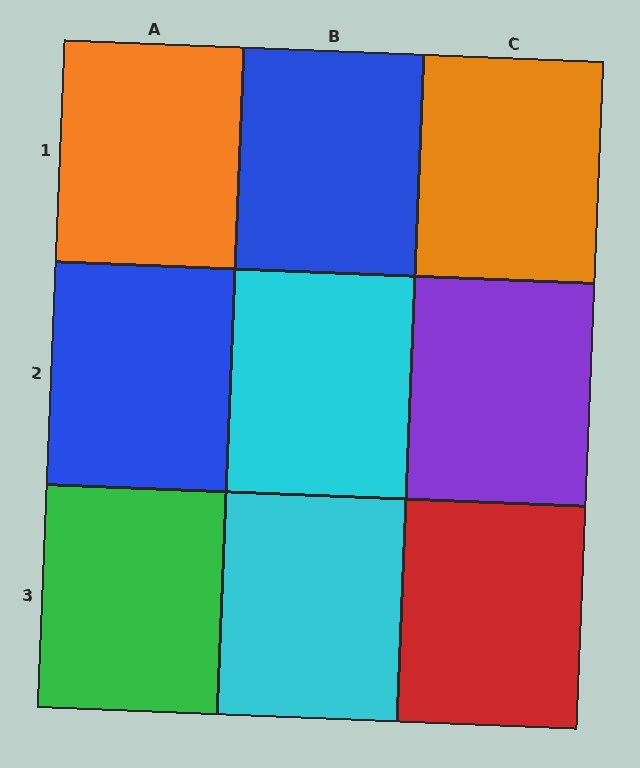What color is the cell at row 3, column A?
Green.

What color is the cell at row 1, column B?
Blue.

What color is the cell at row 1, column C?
Orange.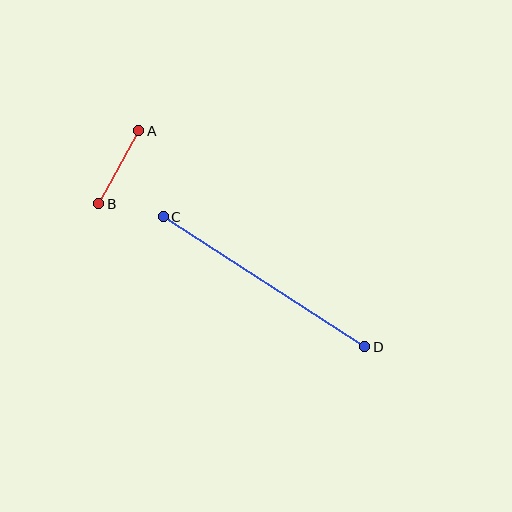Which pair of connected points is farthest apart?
Points C and D are farthest apart.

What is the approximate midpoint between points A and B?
The midpoint is at approximately (119, 167) pixels.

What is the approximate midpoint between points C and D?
The midpoint is at approximately (264, 282) pixels.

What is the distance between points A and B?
The distance is approximately 83 pixels.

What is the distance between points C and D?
The distance is approximately 240 pixels.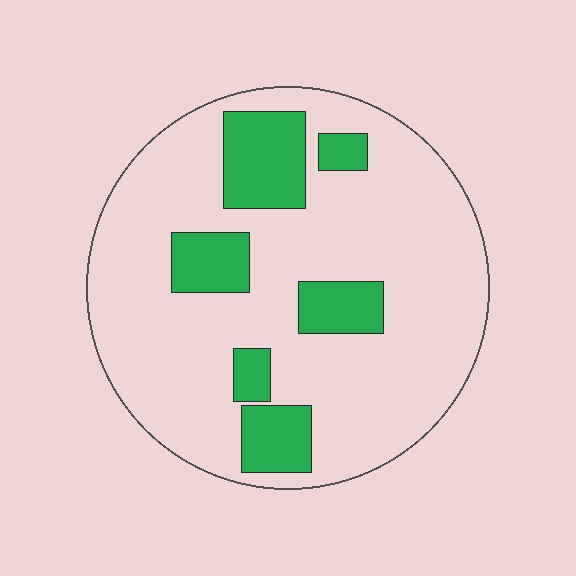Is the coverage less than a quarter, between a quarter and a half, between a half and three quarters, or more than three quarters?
Less than a quarter.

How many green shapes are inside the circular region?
6.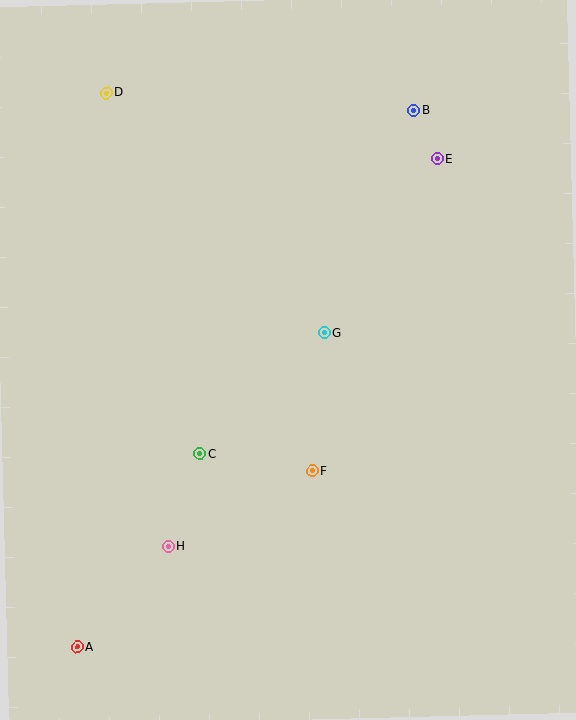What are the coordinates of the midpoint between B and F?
The midpoint between B and F is at (363, 291).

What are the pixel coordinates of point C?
Point C is at (200, 454).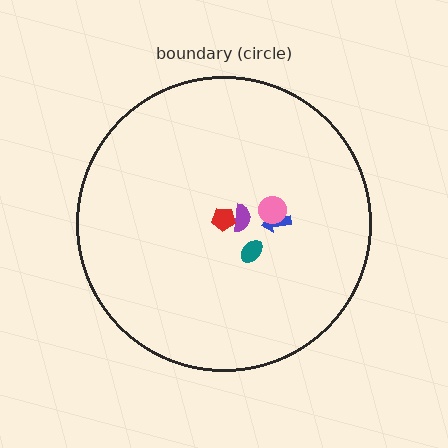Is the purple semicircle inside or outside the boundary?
Inside.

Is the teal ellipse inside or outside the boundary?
Inside.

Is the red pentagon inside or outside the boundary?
Inside.